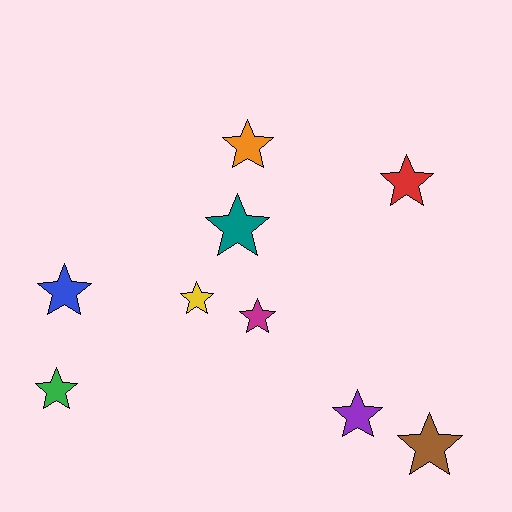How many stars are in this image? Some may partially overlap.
There are 9 stars.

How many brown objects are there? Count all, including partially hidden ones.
There is 1 brown object.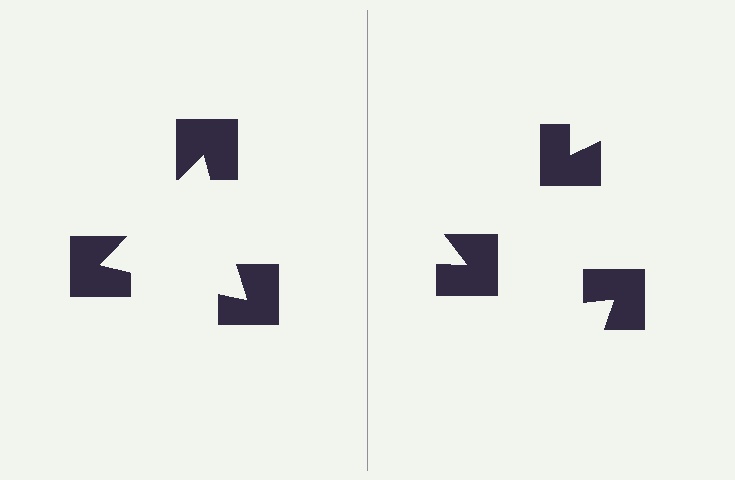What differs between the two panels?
The notched squares are positioned identically on both sides; only the wedge orientations differ. On the left they align to a triangle; on the right they are misaligned.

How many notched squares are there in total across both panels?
6 — 3 on each side.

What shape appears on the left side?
An illusory triangle.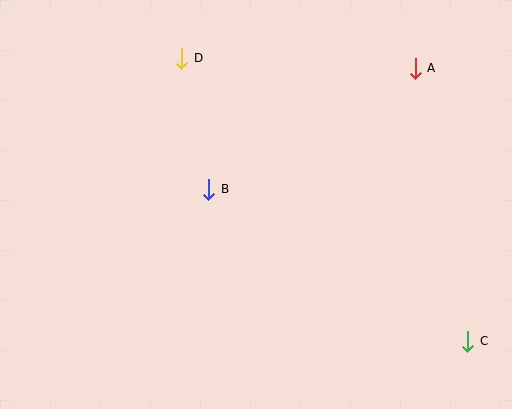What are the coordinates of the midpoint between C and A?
The midpoint between C and A is at (442, 205).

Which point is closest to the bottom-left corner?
Point B is closest to the bottom-left corner.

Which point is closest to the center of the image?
Point B at (209, 189) is closest to the center.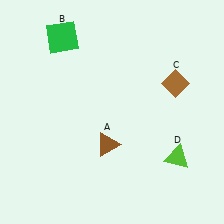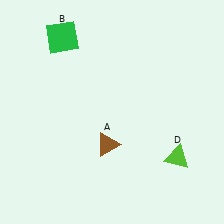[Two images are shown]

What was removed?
The brown diamond (C) was removed in Image 2.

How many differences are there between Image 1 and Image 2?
There is 1 difference between the two images.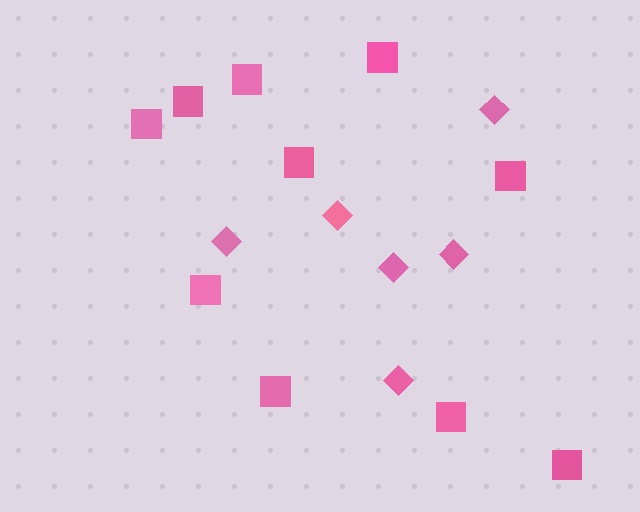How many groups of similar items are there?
There are 2 groups: one group of squares (10) and one group of diamonds (6).